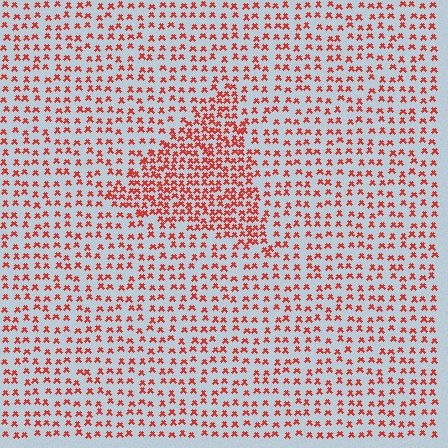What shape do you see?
I see a triangle.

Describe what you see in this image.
The image contains small red elements arranged at two different densities. A triangle-shaped region is visible where the elements are more densely packed than the surrounding area.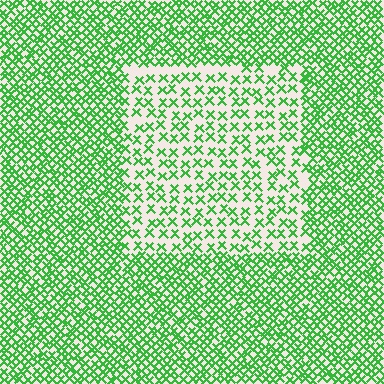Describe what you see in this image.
The image contains small green elements arranged at two different densities. A rectangle-shaped region is visible where the elements are less densely packed than the surrounding area.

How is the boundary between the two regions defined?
The boundary is defined by a change in element density (approximately 2.2x ratio). All elements are the same color, size, and shape.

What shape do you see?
I see a rectangle.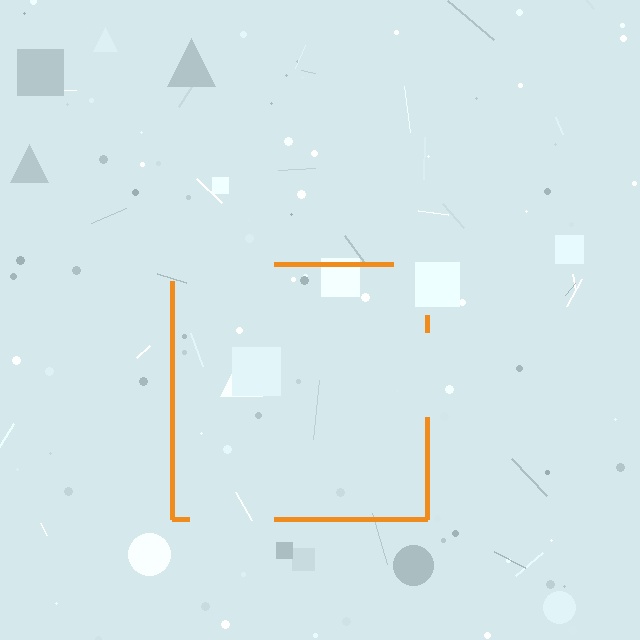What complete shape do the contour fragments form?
The contour fragments form a square.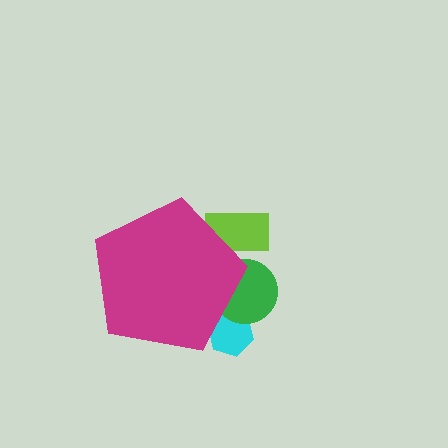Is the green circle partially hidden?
Yes, the green circle is partially hidden behind the magenta pentagon.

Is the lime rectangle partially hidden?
Yes, the lime rectangle is partially hidden behind the magenta pentagon.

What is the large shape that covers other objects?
A magenta pentagon.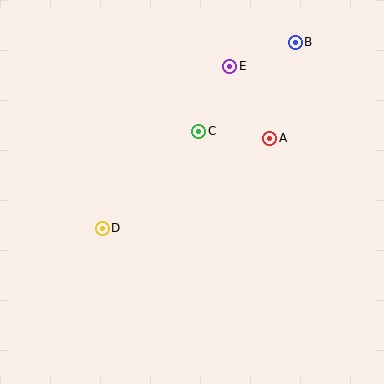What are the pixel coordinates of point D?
Point D is at (102, 228).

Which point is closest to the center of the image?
Point C at (199, 131) is closest to the center.